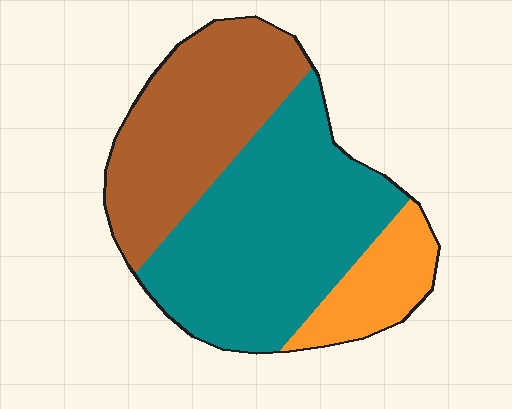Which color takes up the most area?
Teal, at roughly 50%.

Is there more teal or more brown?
Teal.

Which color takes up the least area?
Orange, at roughly 15%.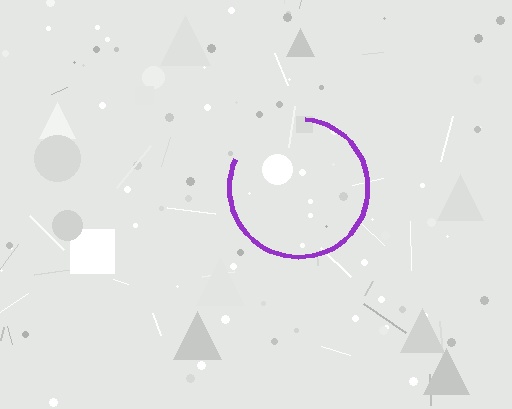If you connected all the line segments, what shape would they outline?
They would outline a circle.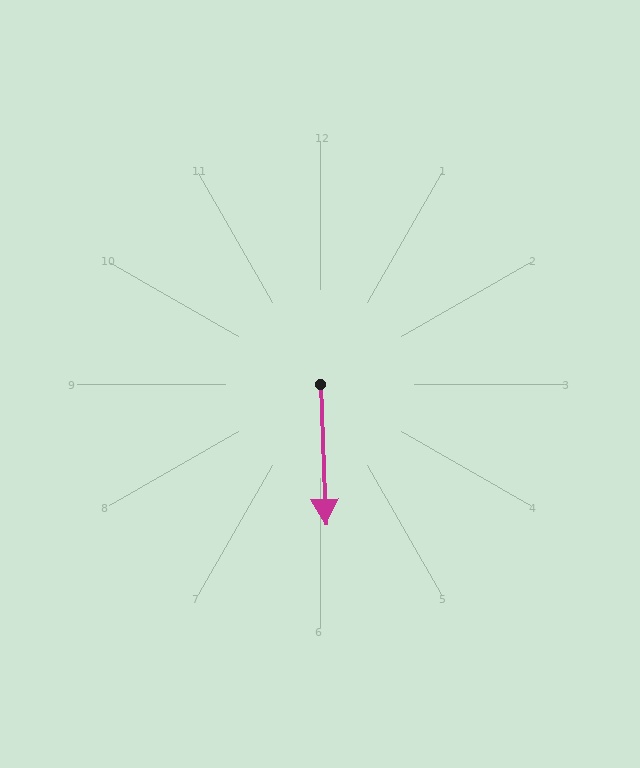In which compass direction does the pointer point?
South.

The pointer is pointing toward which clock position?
Roughly 6 o'clock.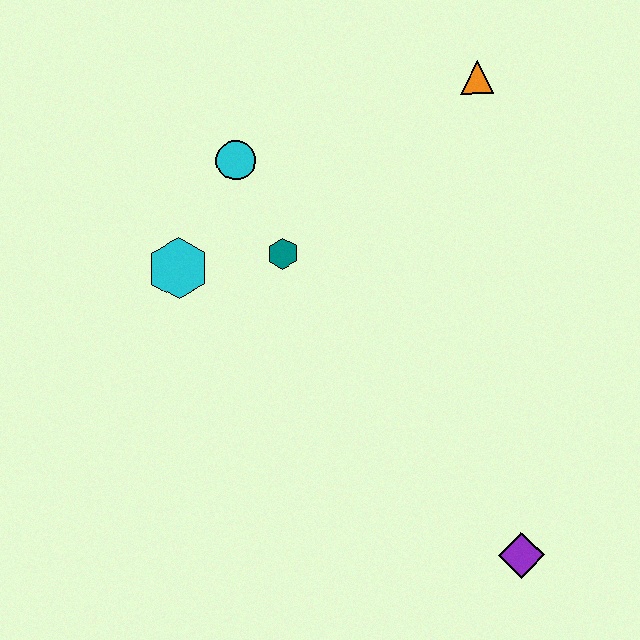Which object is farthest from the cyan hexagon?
The purple diamond is farthest from the cyan hexagon.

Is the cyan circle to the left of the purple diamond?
Yes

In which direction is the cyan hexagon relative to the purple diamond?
The cyan hexagon is to the left of the purple diamond.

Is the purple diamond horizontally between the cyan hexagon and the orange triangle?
No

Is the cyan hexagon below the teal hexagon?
Yes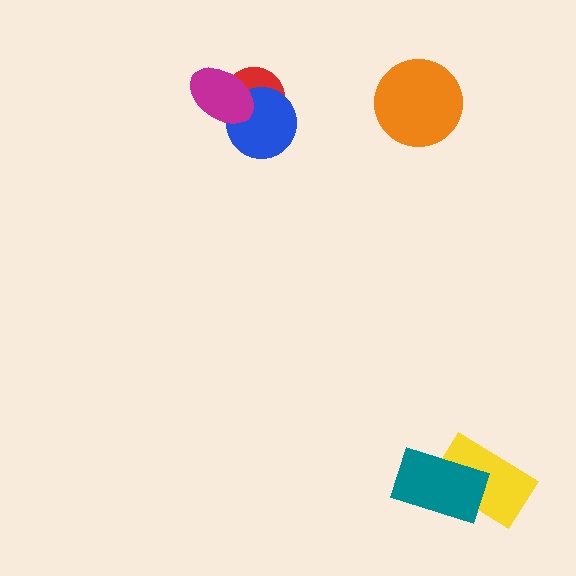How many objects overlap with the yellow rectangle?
1 object overlaps with the yellow rectangle.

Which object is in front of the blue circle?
The magenta ellipse is in front of the blue circle.